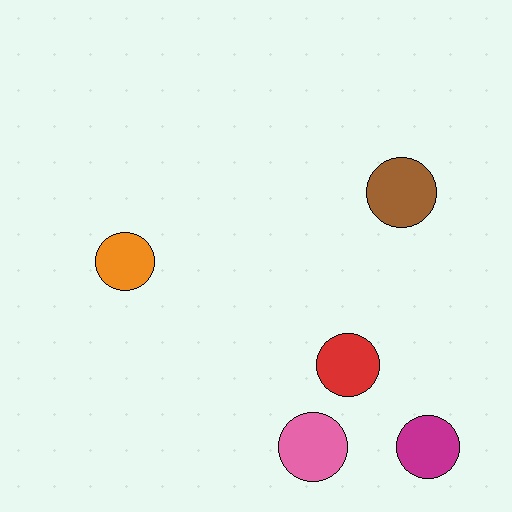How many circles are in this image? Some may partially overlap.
There are 5 circles.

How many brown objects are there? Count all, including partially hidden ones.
There is 1 brown object.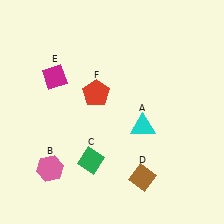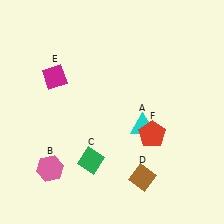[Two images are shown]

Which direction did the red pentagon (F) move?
The red pentagon (F) moved right.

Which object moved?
The red pentagon (F) moved right.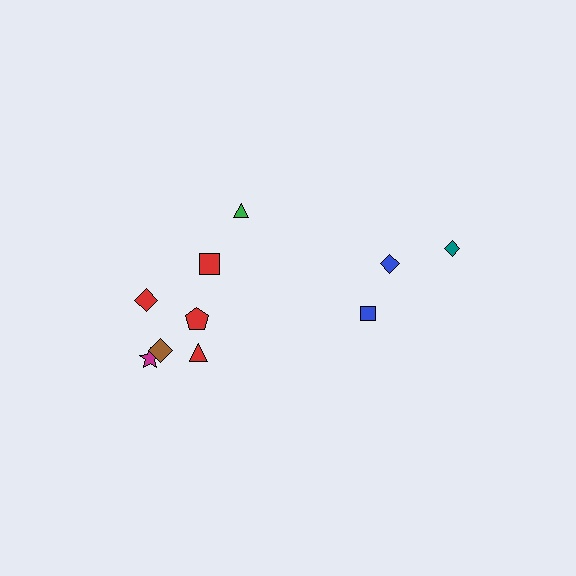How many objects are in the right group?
There are 3 objects.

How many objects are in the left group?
There are 7 objects.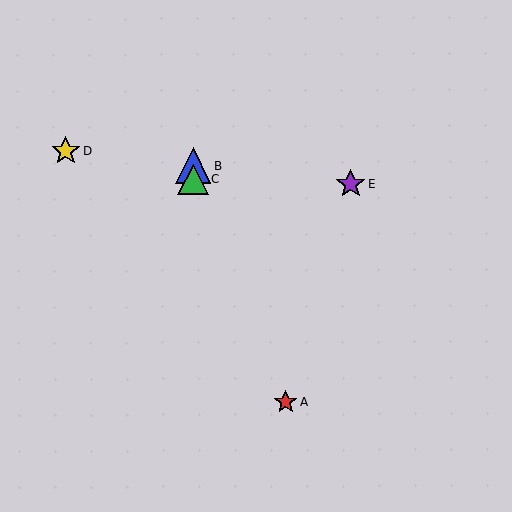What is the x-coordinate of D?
Object D is at x≈65.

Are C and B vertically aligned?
Yes, both are at x≈193.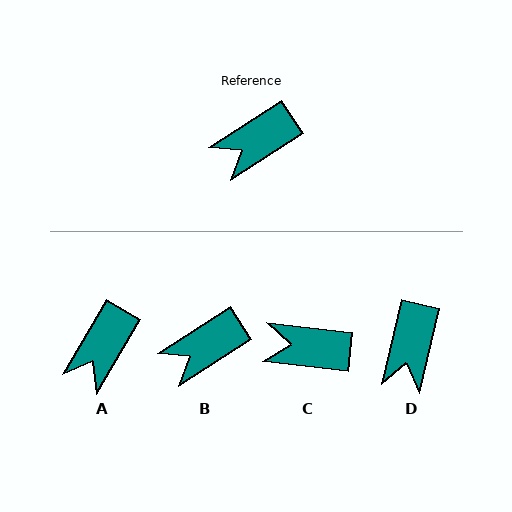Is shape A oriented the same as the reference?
No, it is off by about 27 degrees.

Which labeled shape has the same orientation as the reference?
B.